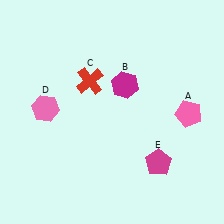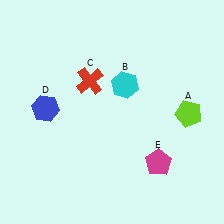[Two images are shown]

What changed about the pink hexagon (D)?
In Image 1, D is pink. In Image 2, it changed to blue.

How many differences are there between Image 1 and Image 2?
There are 3 differences between the two images.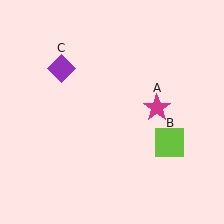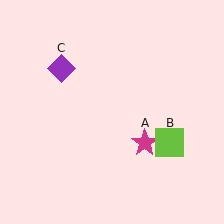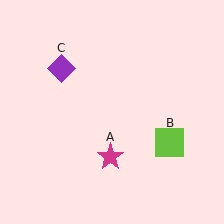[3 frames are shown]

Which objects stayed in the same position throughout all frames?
Lime square (object B) and purple diamond (object C) remained stationary.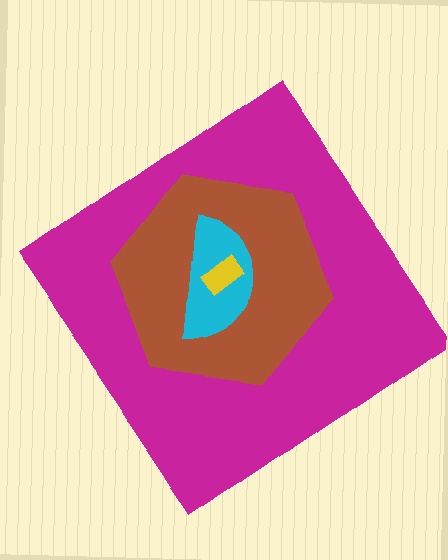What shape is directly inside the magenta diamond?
The brown hexagon.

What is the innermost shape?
The yellow rectangle.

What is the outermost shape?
The magenta diamond.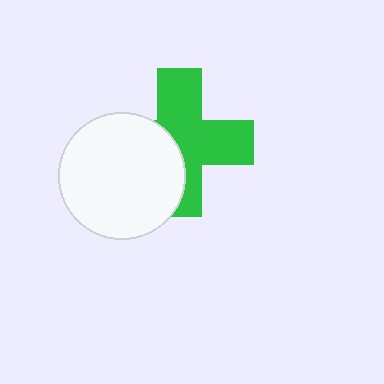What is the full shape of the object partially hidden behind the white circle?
The partially hidden object is a green cross.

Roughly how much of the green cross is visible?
About half of it is visible (roughly 61%).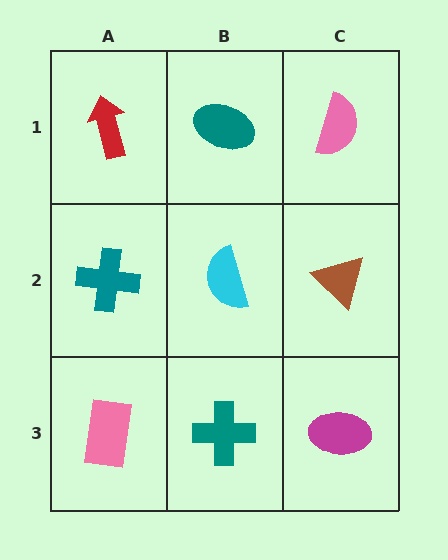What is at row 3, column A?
A pink rectangle.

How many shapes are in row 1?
3 shapes.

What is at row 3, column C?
A magenta ellipse.